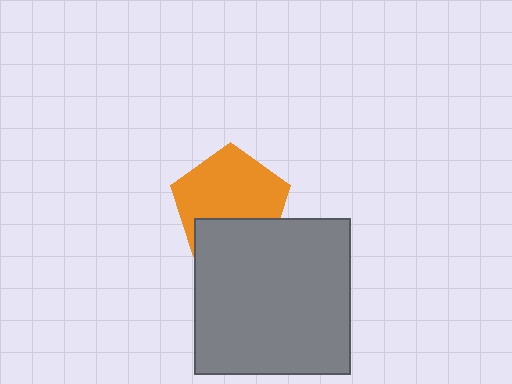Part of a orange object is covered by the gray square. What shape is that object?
It is a pentagon.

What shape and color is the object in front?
The object in front is a gray square.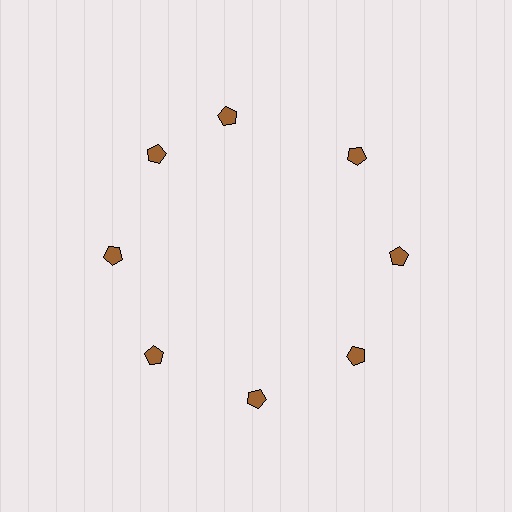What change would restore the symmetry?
The symmetry would be restored by rotating it back into even spacing with its neighbors so that all 8 pentagons sit at equal angles and equal distance from the center.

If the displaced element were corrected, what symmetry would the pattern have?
It would have 8-fold rotational symmetry — the pattern would map onto itself every 45 degrees.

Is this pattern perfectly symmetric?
No. The 8 brown pentagons are arranged in a ring, but one element near the 12 o'clock position is rotated out of alignment along the ring, breaking the 8-fold rotational symmetry.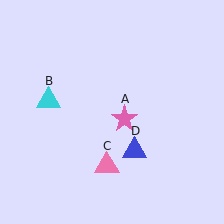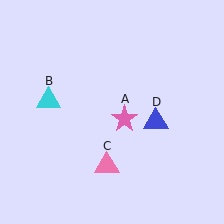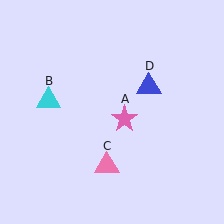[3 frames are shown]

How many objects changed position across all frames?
1 object changed position: blue triangle (object D).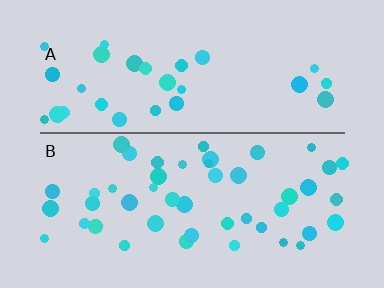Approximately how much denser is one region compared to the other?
Approximately 1.5× — region B over region A.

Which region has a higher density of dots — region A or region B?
B (the bottom).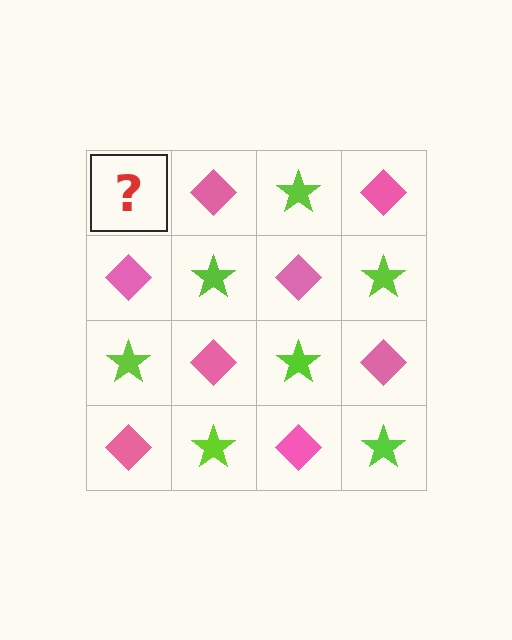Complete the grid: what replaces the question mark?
The question mark should be replaced with a lime star.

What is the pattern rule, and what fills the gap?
The rule is that it alternates lime star and pink diamond in a checkerboard pattern. The gap should be filled with a lime star.